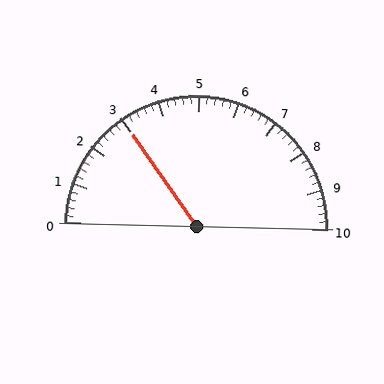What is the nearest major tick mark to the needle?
The nearest major tick mark is 3.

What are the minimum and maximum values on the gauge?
The gauge ranges from 0 to 10.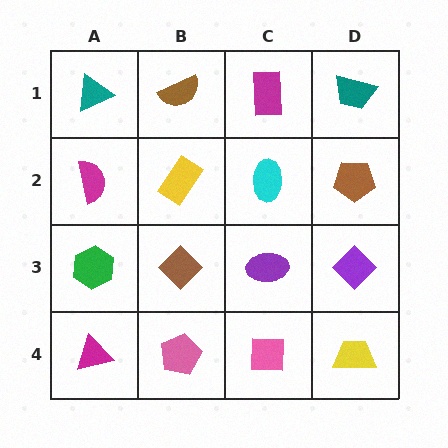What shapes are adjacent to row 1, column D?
A brown pentagon (row 2, column D), a magenta rectangle (row 1, column C).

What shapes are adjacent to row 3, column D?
A brown pentagon (row 2, column D), a yellow trapezoid (row 4, column D), a purple ellipse (row 3, column C).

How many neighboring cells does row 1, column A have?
2.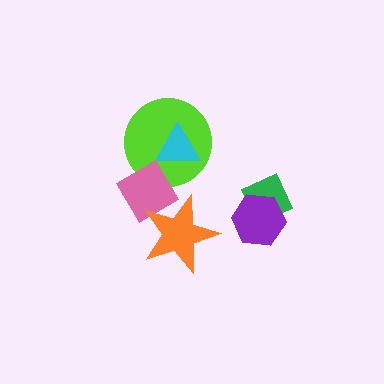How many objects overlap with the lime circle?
2 objects overlap with the lime circle.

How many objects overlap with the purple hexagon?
1 object overlaps with the purple hexagon.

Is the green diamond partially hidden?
Yes, it is partially covered by another shape.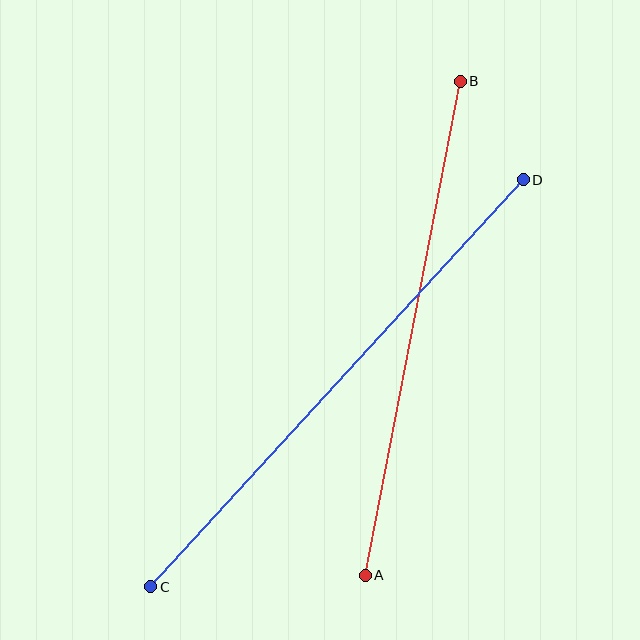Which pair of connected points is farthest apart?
Points C and D are farthest apart.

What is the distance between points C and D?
The distance is approximately 552 pixels.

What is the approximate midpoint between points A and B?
The midpoint is at approximately (413, 328) pixels.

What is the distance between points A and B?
The distance is approximately 504 pixels.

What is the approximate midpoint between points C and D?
The midpoint is at approximately (337, 383) pixels.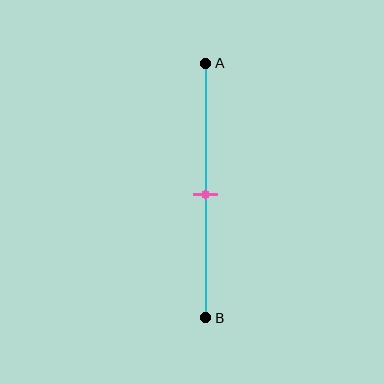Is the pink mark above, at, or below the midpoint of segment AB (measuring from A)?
The pink mark is approximately at the midpoint of segment AB.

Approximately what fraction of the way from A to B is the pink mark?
The pink mark is approximately 50% of the way from A to B.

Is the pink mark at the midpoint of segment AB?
Yes, the mark is approximately at the midpoint.